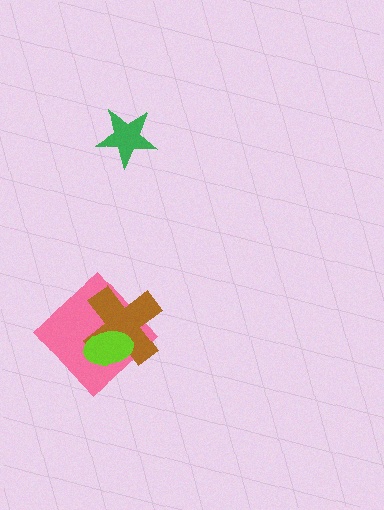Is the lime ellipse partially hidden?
No, no other shape covers it.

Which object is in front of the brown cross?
The lime ellipse is in front of the brown cross.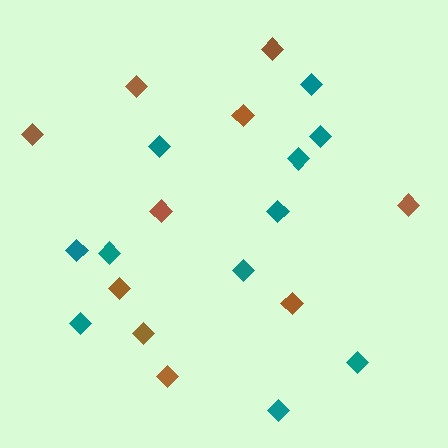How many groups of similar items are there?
There are 2 groups: one group of teal diamonds (11) and one group of brown diamonds (10).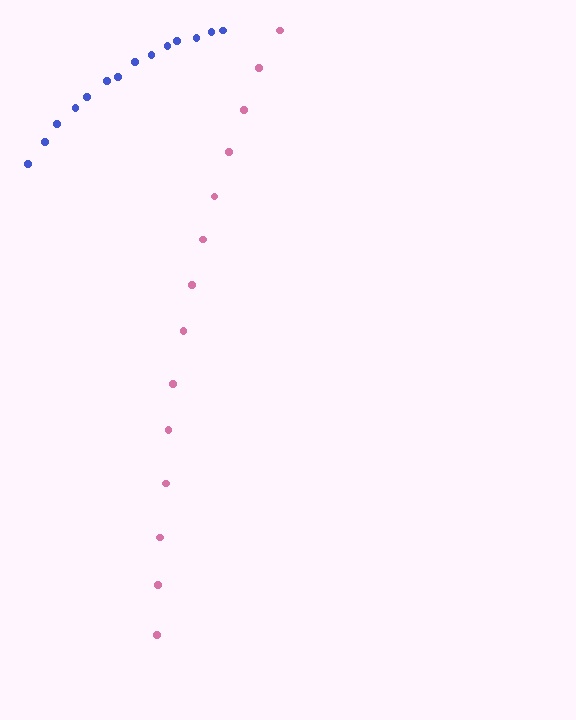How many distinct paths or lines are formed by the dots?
There are 2 distinct paths.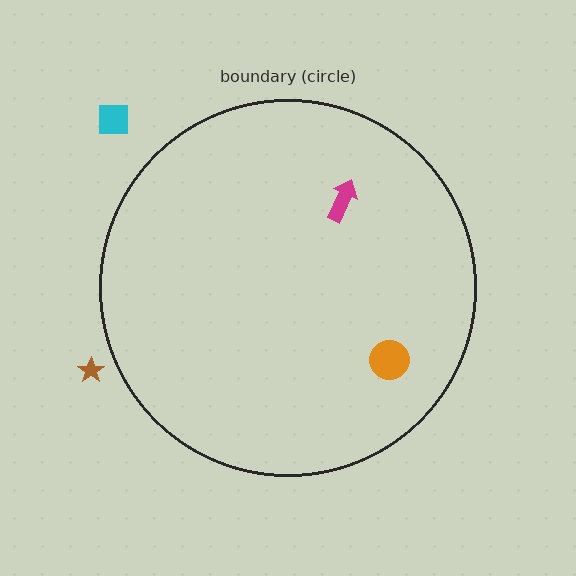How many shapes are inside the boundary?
2 inside, 2 outside.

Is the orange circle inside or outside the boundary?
Inside.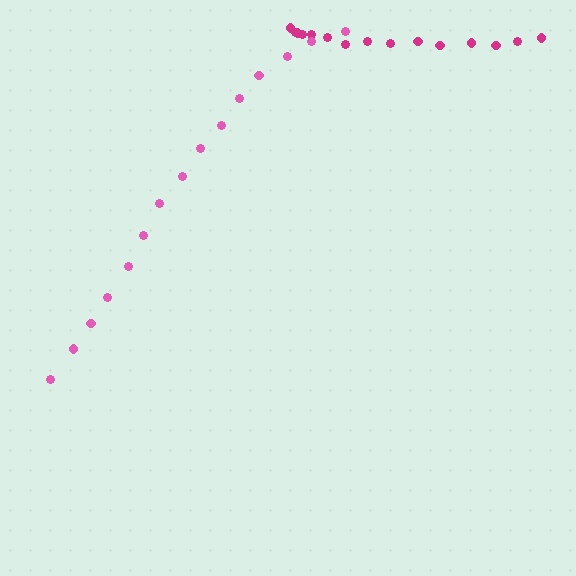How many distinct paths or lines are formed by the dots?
There are 2 distinct paths.